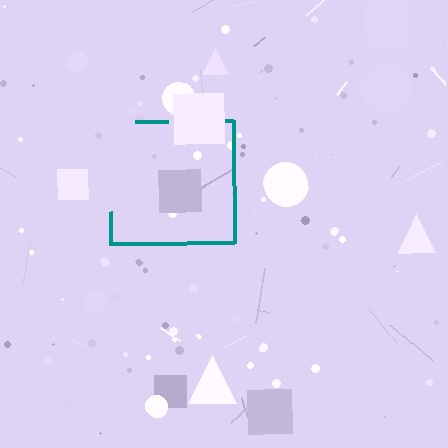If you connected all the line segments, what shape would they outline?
They would outline a square.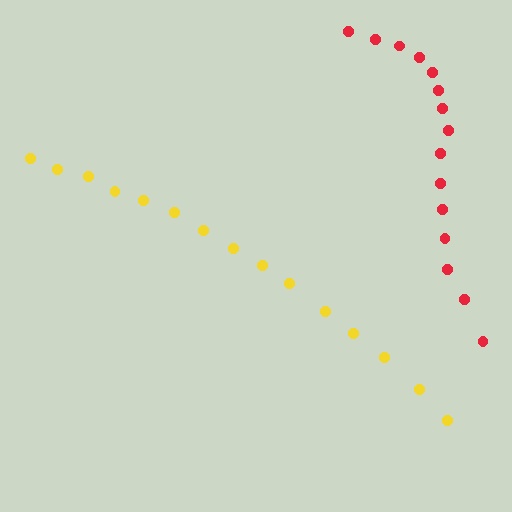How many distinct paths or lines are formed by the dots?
There are 2 distinct paths.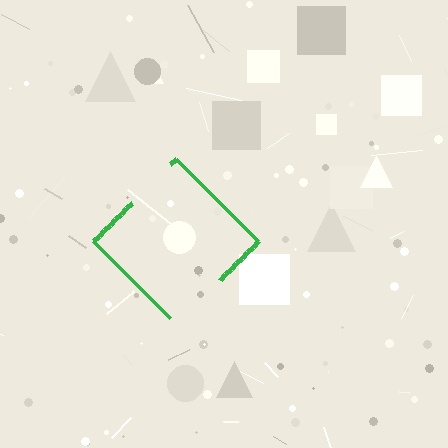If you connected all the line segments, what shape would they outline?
They would outline a diamond.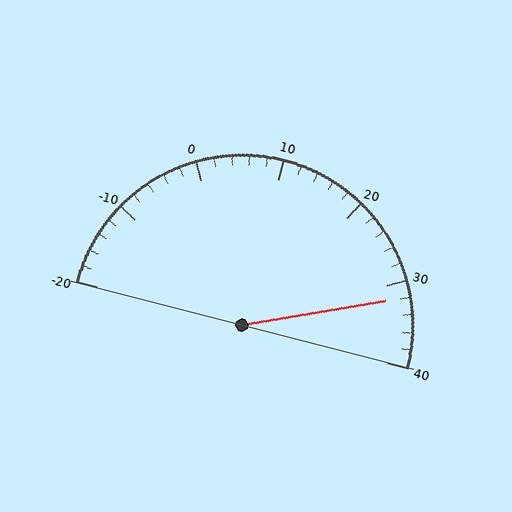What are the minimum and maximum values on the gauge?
The gauge ranges from -20 to 40.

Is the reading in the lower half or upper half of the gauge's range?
The reading is in the upper half of the range (-20 to 40).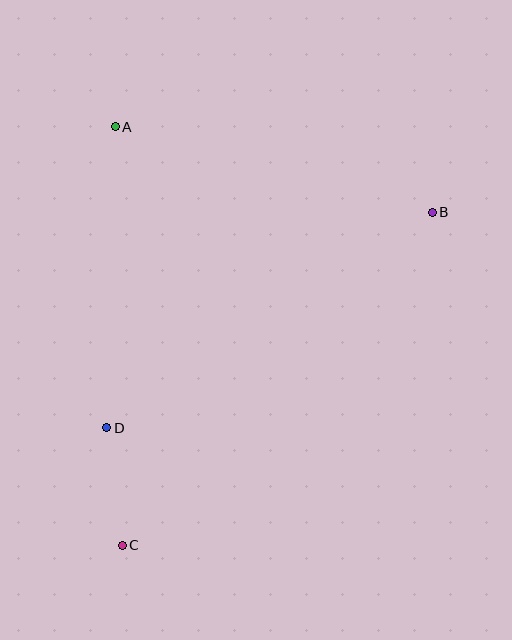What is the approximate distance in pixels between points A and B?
The distance between A and B is approximately 328 pixels.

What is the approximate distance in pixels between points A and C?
The distance between A and C is approximately 418 pixels.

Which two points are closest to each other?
Points C and D are closest to each other.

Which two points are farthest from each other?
Points B and C are farthest from each other.